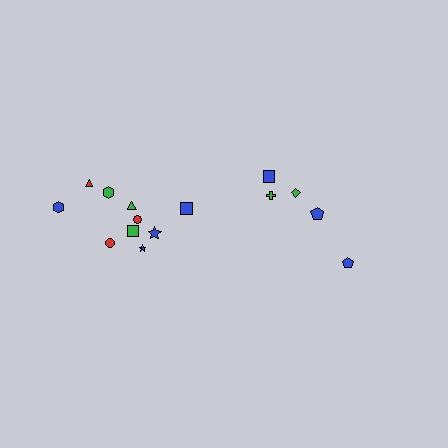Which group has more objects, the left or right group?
The left group.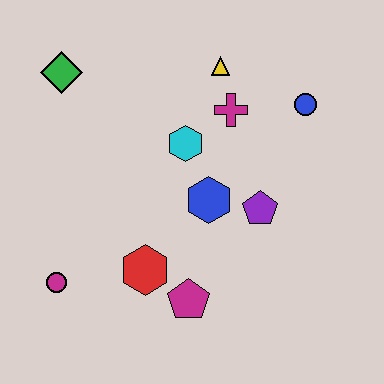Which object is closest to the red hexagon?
The magenta pentagon is closest to the red hexagon.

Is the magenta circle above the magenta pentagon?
Yes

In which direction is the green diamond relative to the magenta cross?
The green diamond is to the left of the magenta cross.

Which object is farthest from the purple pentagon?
The green diamond is farthest from the purple pentagon.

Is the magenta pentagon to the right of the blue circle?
No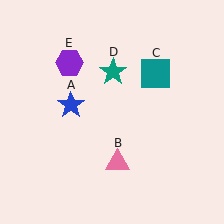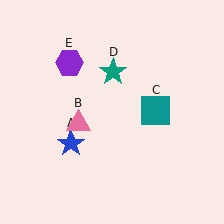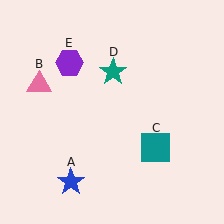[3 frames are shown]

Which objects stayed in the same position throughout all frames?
Teal star (object D) and purple hexagon (object E) remained stationary.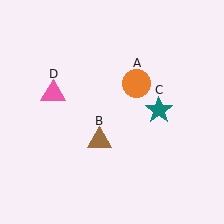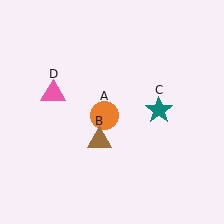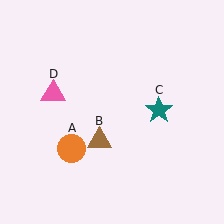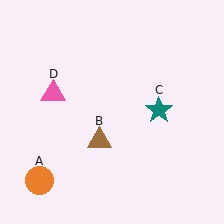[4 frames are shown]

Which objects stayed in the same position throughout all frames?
Brown triangle (object B) and teal star (object C) and pink triangle (object D) remained stationary.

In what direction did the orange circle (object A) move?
The orange circle (object A) moved down and to the left.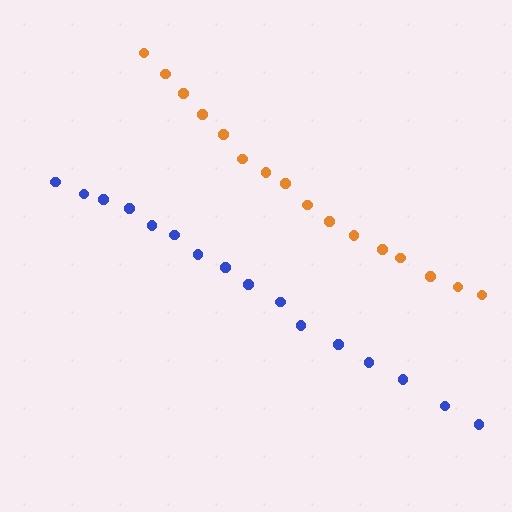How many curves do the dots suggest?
There are 2 distinct paths.